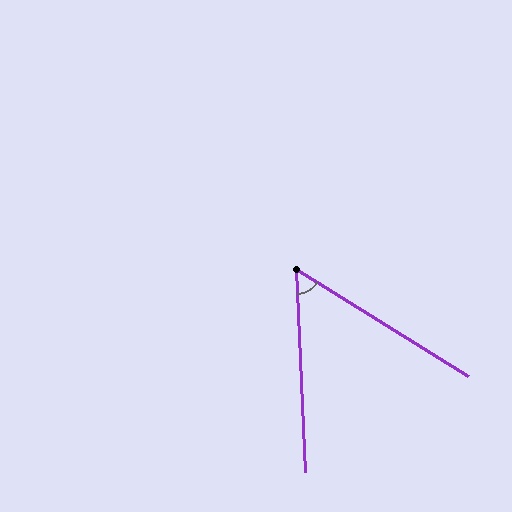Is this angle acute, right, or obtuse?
It is acute.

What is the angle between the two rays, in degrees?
Approximately 56 degrees.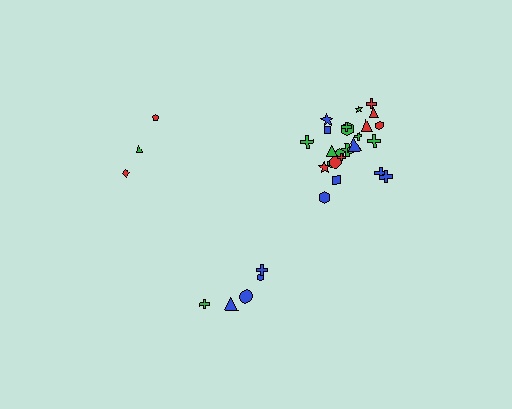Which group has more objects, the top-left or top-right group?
The top-right group.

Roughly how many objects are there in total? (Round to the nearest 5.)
Roughly 35 objects in total.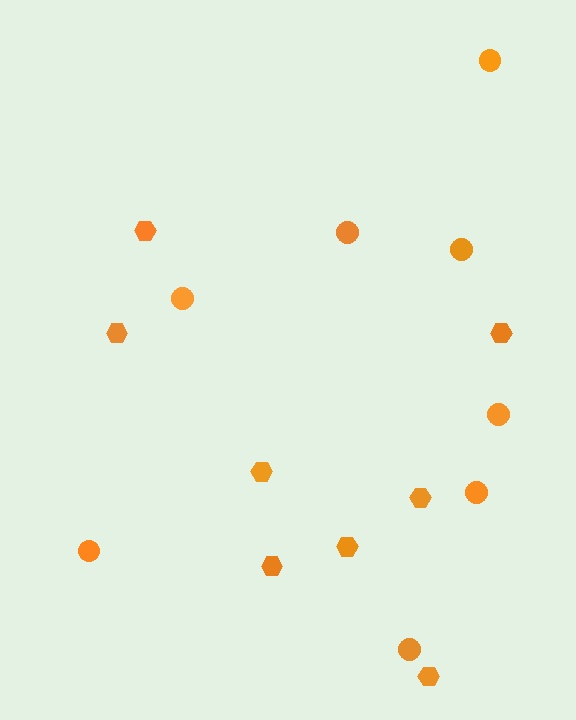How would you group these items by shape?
There are 2 groups: one group of circles (8) and one group of hexagons (8).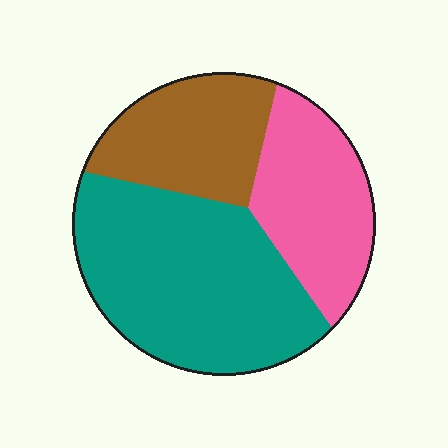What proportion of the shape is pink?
Pink takes up about one quarter (1/4) of the shape.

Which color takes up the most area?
Teal, at roughly 50%.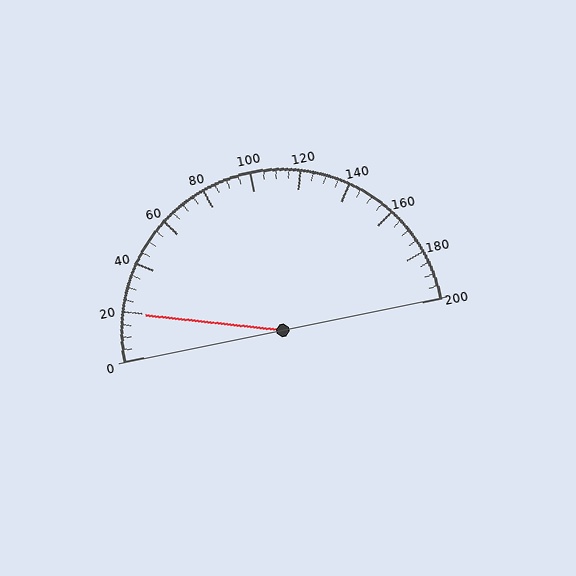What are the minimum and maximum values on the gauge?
The gauge ranges from 0 to 200.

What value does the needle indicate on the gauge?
The needle indicates approximately 20.